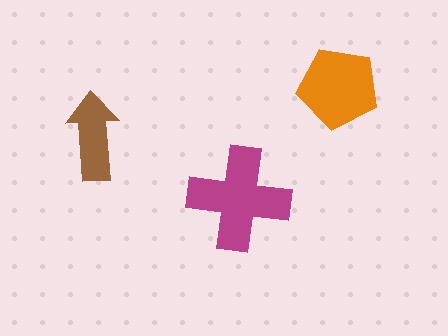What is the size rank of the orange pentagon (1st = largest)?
2nd.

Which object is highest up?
The orange pentagon is topmost.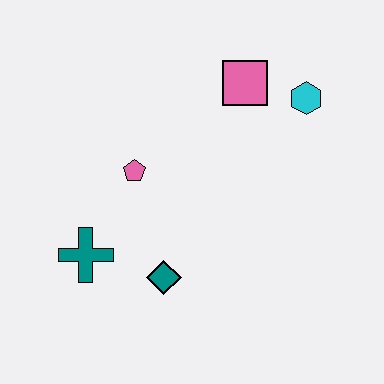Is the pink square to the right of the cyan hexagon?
No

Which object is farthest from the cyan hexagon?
The teal cross is farthest from the cyan hexagon.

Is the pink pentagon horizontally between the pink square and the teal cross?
Yes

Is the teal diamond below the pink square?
Yes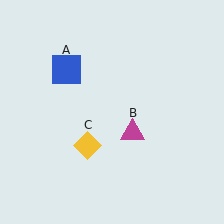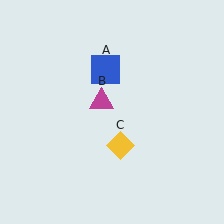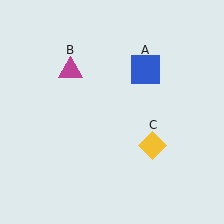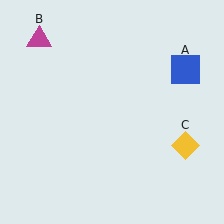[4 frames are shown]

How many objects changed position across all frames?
3 objects changed position: blue square (object A), magenta triangle (object B), yellow diamond (object C).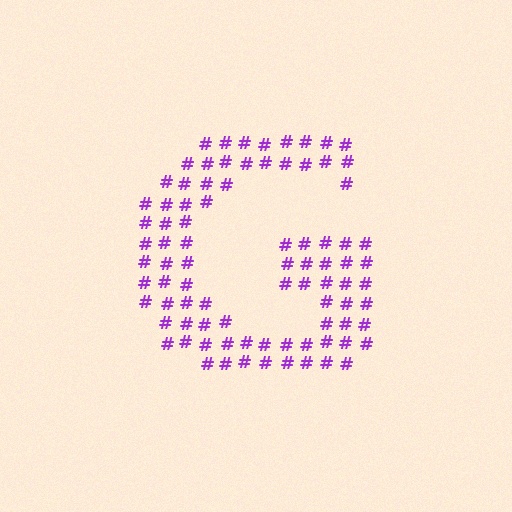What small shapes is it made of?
It is made of small hash symbols.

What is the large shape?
The large shape is the letter G.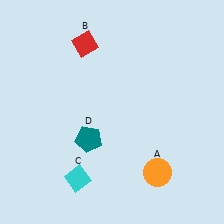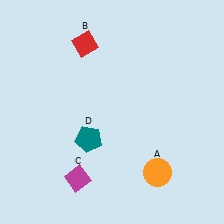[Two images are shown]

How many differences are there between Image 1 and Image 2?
There is 1 difference between the two images.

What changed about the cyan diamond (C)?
In Image 1, C is cyan. In Image 2, it changed to magenta.